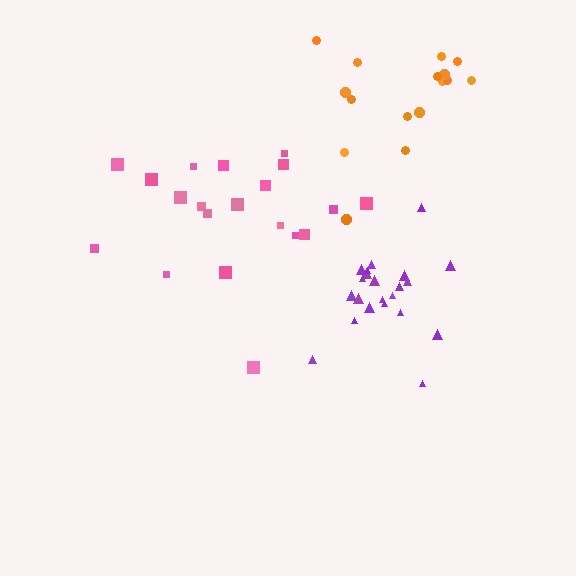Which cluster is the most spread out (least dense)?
Orange.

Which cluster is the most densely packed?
Purple.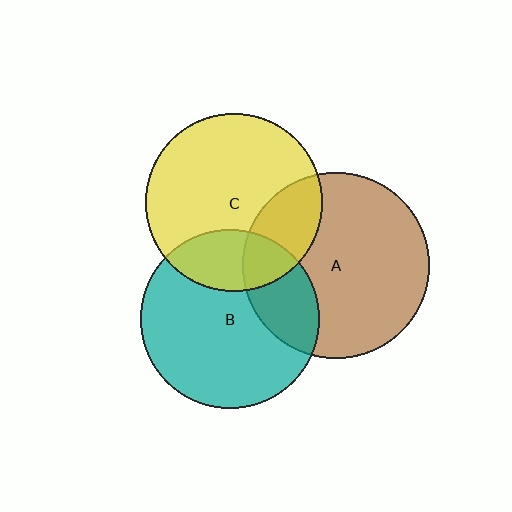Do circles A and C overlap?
Yes.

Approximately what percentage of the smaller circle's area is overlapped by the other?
Approximately 25%.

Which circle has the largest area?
Circle A (brown).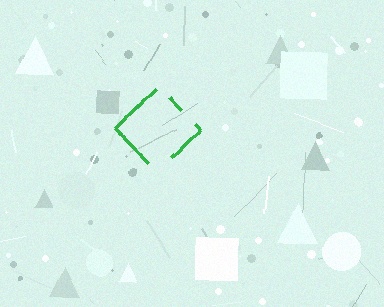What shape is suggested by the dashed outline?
The dashed outline suggests a diamond.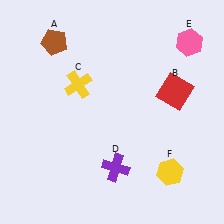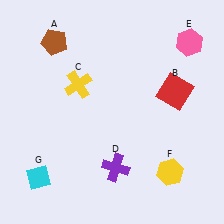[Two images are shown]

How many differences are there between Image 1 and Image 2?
There is 1 difference between the two images.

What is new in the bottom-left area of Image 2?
A cyan diamond (G) was added in the bottom-left area of Image 2.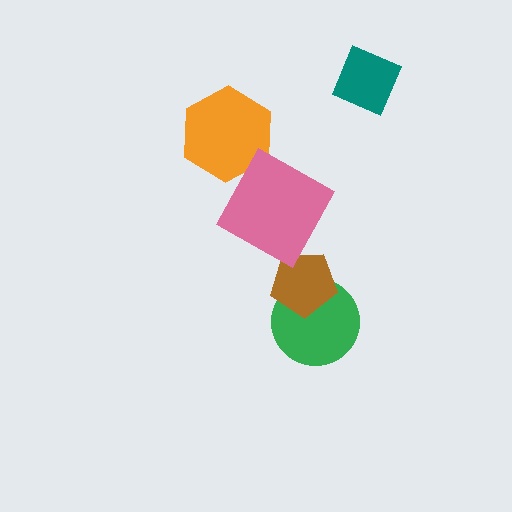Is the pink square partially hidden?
No, no other shape covers it.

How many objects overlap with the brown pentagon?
1 object overlaps with the brown pentagon.